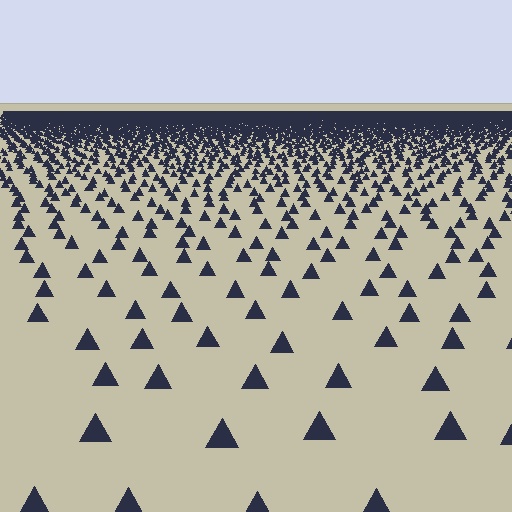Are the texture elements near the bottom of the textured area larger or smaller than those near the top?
Larger. Near the bottom, elements are closer to the viewer and appear at a bigger on-screen size.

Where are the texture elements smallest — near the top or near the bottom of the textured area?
Near the top.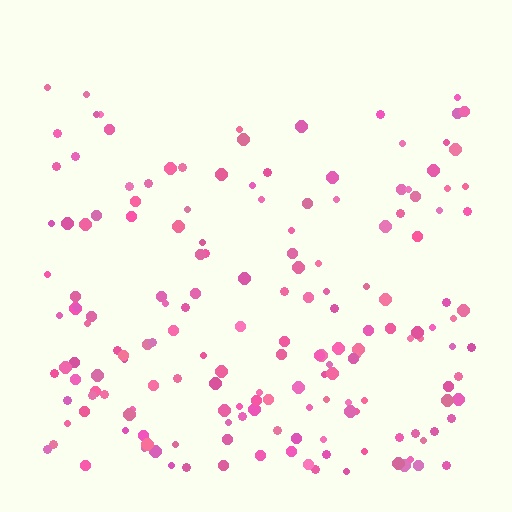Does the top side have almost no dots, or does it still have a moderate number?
Still a moderate number, just noticeably fewer than the bottom.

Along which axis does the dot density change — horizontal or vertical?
Vertical.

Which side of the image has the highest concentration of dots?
The bottom.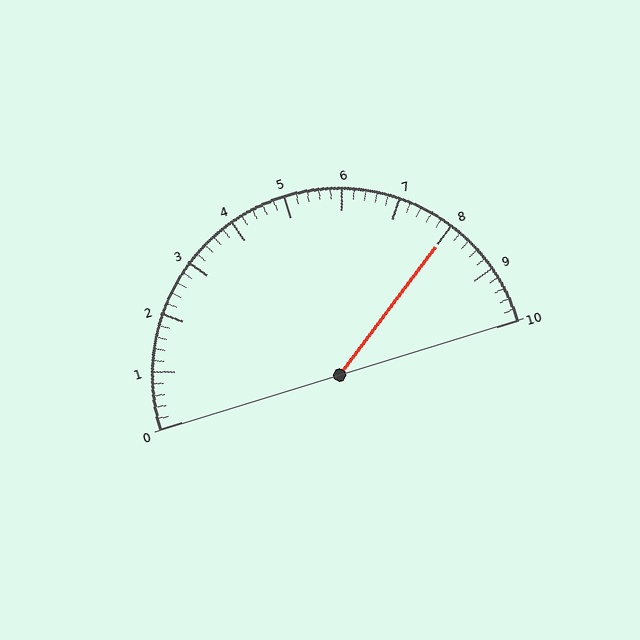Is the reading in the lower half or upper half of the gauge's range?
The reading is in the upper half of the range (0 to 10).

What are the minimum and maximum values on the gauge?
The gauge ranges from 0 to 10.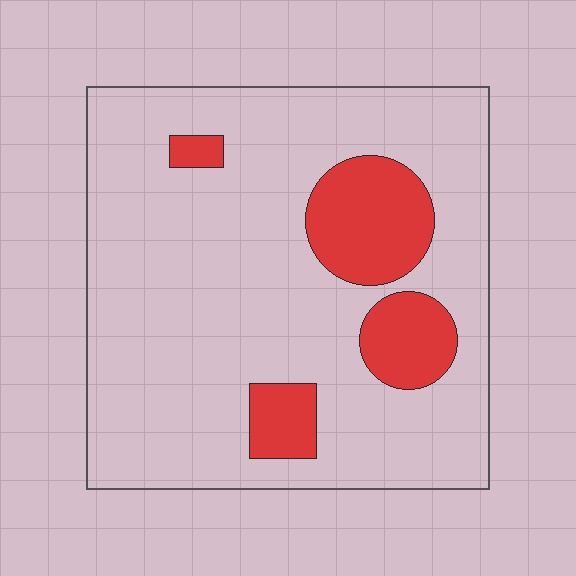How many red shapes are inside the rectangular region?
4.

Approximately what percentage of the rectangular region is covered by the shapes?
Approximately 15%.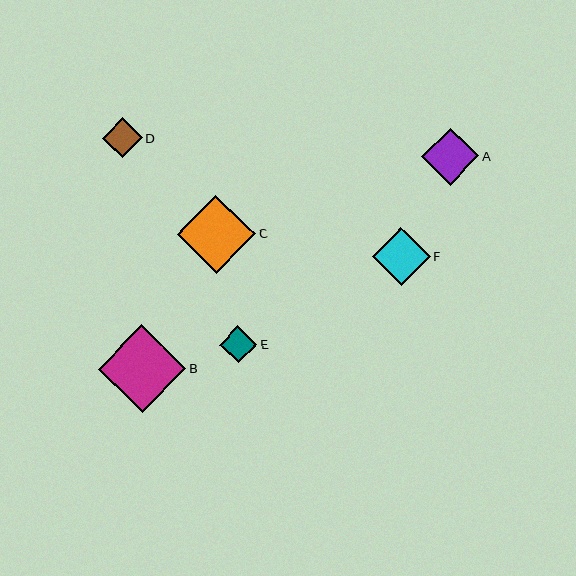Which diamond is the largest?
Diamond B is the largest with a size of approximately 88 pixels.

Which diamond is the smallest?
Diamond E is the smallest with a size of approximately 37 pixels.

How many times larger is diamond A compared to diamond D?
Diamond A is approximately 1.4 times the size of diamond D.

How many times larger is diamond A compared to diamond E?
Diamond A is approximately 1.5 times the size of diamond E.